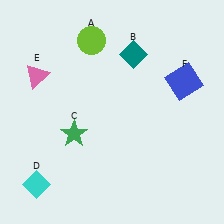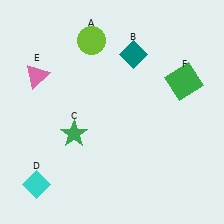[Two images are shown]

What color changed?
The square (F) changed from blue in Image 1 to green in Image 2.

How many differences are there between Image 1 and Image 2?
There is 1 difference between the two images.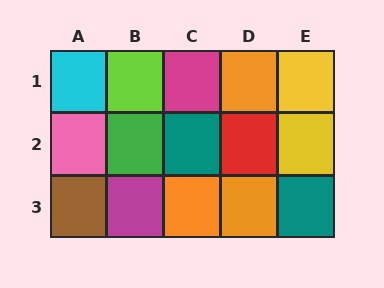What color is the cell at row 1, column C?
Magenta.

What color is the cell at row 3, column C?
Orange.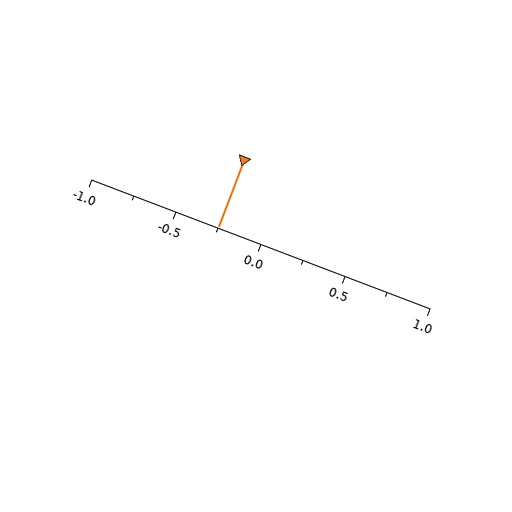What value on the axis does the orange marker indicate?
The marker indicates approximately -0.25.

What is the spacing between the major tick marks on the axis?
The major ticks are spaced 0.5 apart.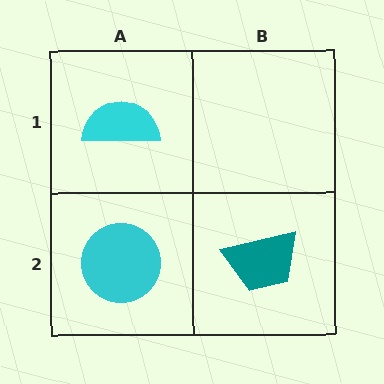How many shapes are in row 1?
1 shape.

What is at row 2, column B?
A teal trapezoid.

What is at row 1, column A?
A cyan semicircle.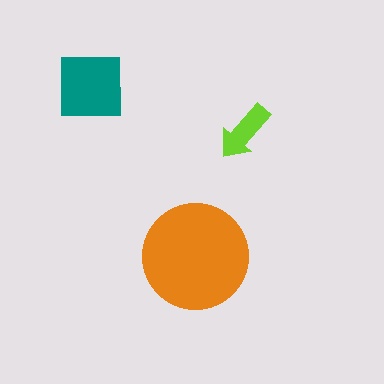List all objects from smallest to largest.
The lime arrow, the teal square, the orange circle.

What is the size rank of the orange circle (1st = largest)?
1st.